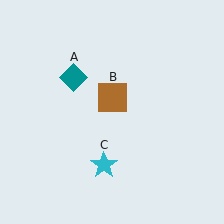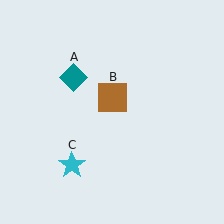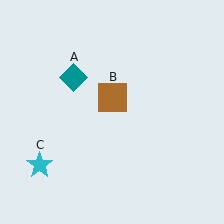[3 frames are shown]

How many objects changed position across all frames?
1 object changed position: cyan star (object C).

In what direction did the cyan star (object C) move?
The cyan star (object C) moved left.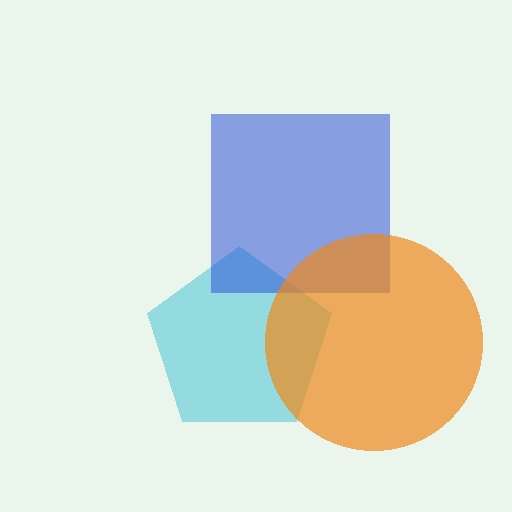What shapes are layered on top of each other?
The layered shapes are: a cyan pentagon, a blue square, an orange circle.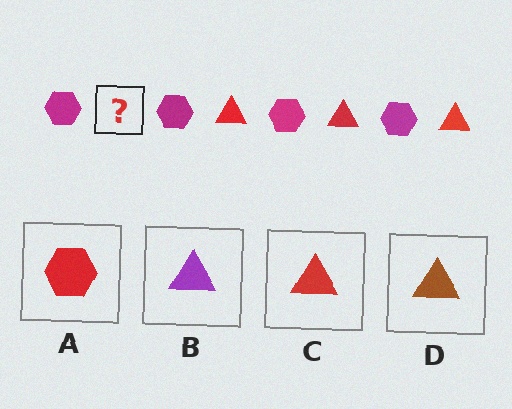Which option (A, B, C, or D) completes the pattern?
C.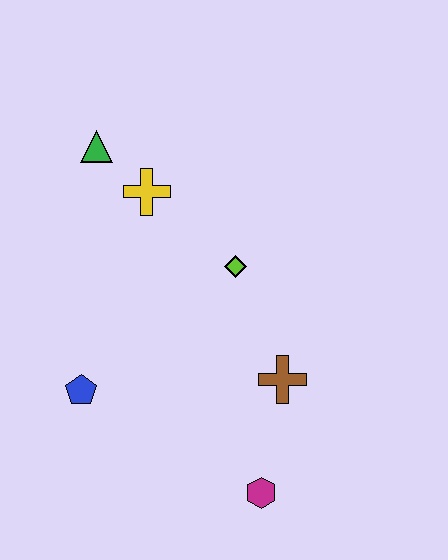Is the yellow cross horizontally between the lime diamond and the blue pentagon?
Yes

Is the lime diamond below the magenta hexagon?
No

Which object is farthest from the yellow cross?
The magenta hexagon is farthest from the yellow cross.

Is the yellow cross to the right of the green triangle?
Yes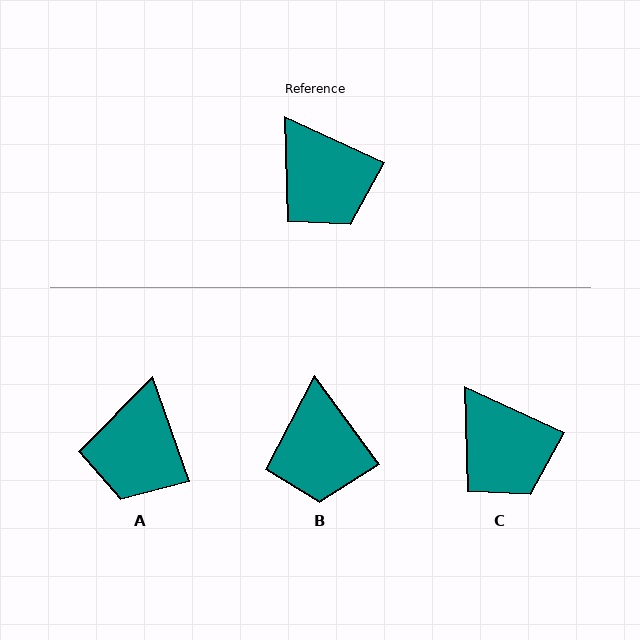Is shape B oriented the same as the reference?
No, it is off by about 29 degrees.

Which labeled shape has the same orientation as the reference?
C.